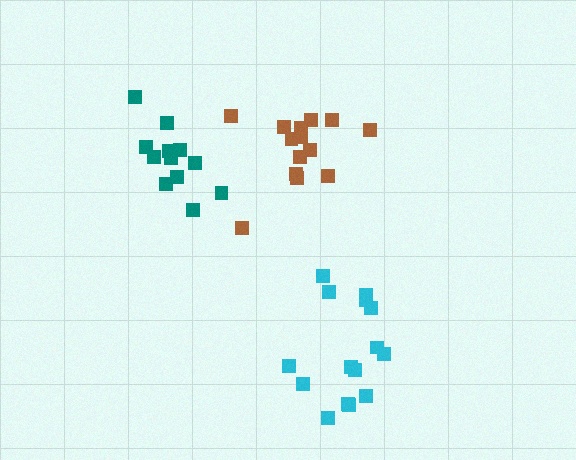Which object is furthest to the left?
The teal cluster is leftmost.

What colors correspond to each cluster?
The clusters are colored: brown, cyan, teal.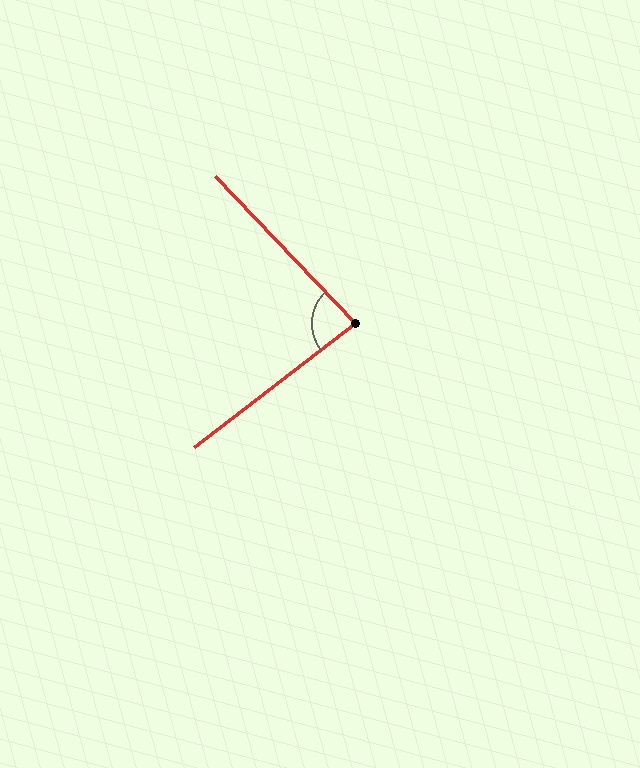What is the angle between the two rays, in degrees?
Approximately 84 degrees.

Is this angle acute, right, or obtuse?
It is acute.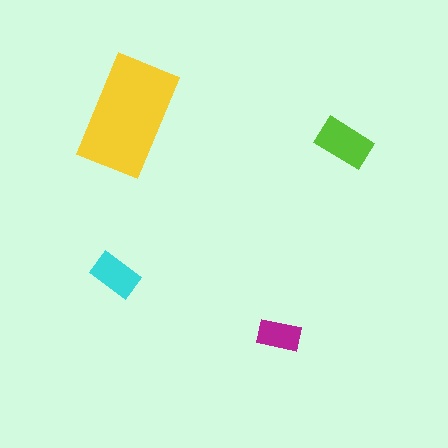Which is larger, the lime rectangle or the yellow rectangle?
The yellow one.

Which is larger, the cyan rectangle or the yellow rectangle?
The yellow one.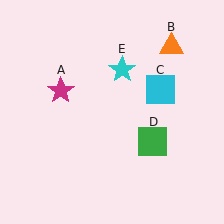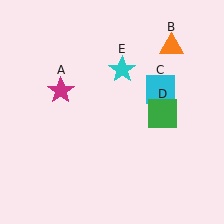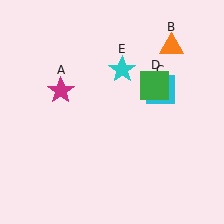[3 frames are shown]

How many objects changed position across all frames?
1 object changed position: green square (object D).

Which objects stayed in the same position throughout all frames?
Magenta star (object A) and orange triangle (object B) and cyan square (object C) and cyan star (object E) remained stationary.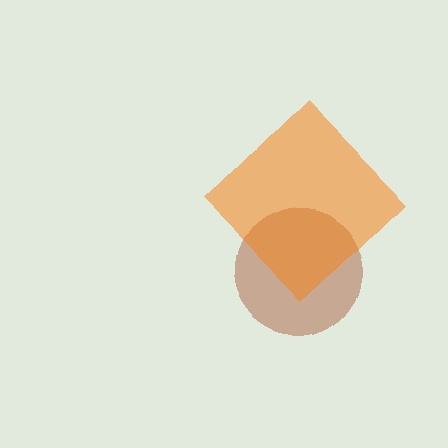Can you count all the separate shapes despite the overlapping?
Yes, there are 2 separate shapes.